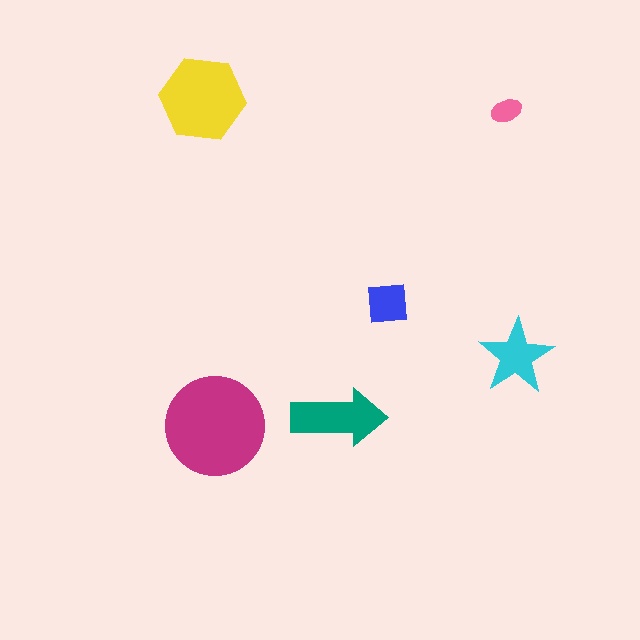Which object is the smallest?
The pink ellipse.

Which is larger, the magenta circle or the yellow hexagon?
The magenta circle.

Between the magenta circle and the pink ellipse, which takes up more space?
The magenta circle.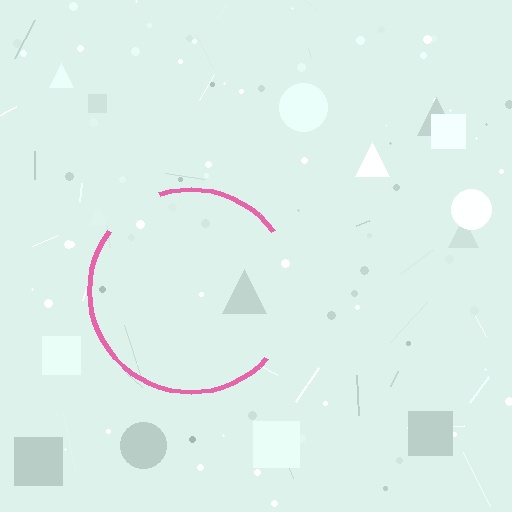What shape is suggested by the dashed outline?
The dashed outline suggests a circle.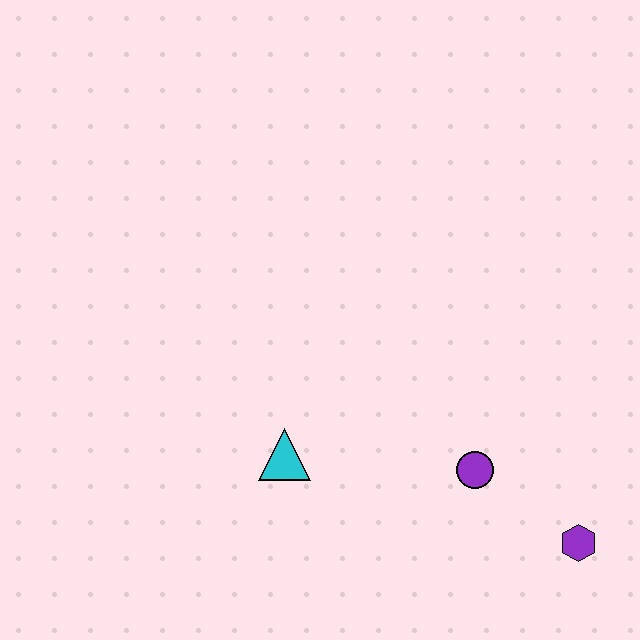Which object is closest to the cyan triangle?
The purple circle is closest to the cyan triangle.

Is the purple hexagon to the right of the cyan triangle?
Yes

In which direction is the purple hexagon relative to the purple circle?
The purple hexagon is to the right of the purple circle.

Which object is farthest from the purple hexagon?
The cyan triangle is farthest from the purple hexagon.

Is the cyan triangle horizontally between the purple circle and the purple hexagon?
No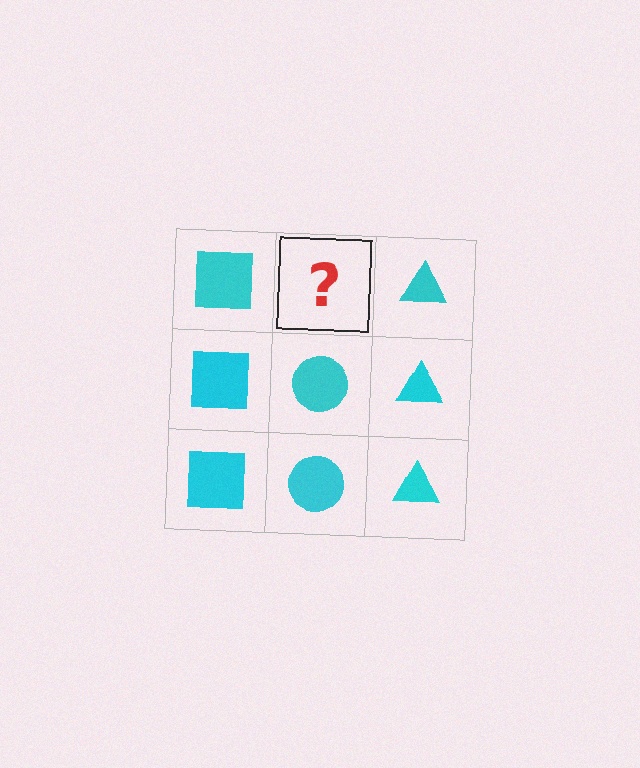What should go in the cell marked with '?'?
The missing cell should contain a cyan circle.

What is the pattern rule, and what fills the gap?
The rule is that each column has a consistent shape. The gap should be filled with a cyan circle.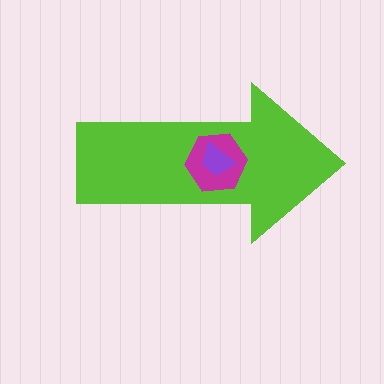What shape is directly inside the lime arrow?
The magenta hexagon.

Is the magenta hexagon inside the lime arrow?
Yes.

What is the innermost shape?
The purple trapezoid.